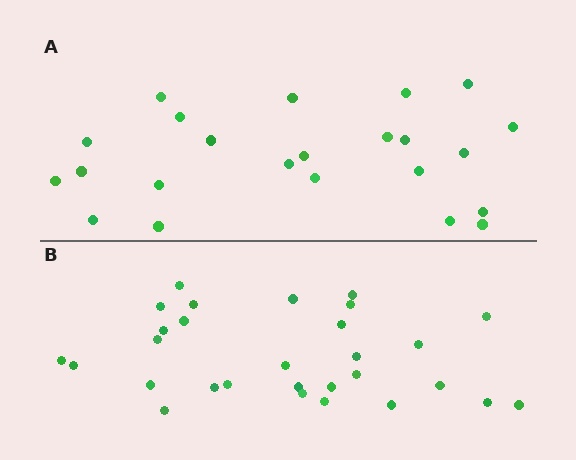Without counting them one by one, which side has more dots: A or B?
Region B (the bottom region) has more dots.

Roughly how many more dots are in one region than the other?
Region B has about 6 more dots than region A.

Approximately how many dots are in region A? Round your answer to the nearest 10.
About 20 dots. (The exact count is 23, which rounds to 20.)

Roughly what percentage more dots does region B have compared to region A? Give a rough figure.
About 25% more.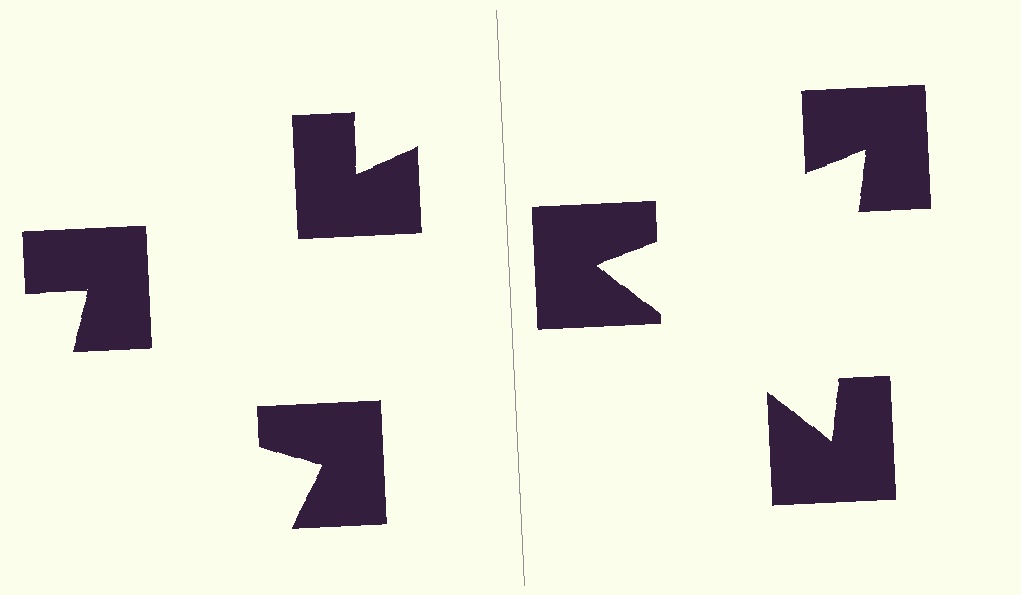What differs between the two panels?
The notched squares are positioned identically on both sides; only the wedge orientations differ. On the right they align to a triangle; on the left they are misaligned.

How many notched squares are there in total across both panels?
6 — 3 on each side.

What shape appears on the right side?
An illusory triangle.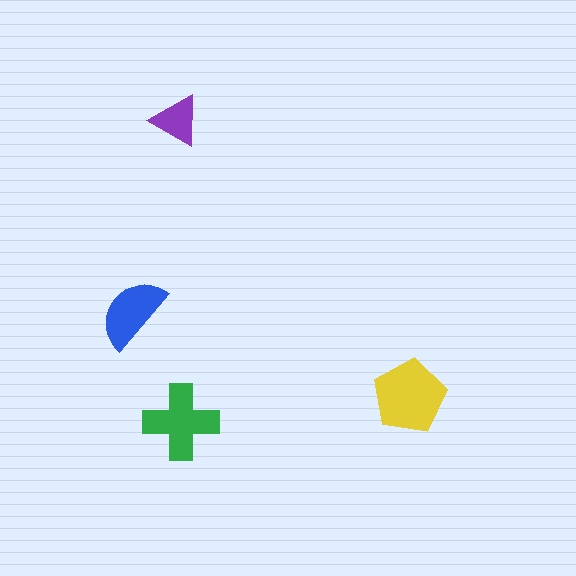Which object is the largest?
The yellow pentagon.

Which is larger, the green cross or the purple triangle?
The green cross.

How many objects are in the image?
There are 4 objects in the image.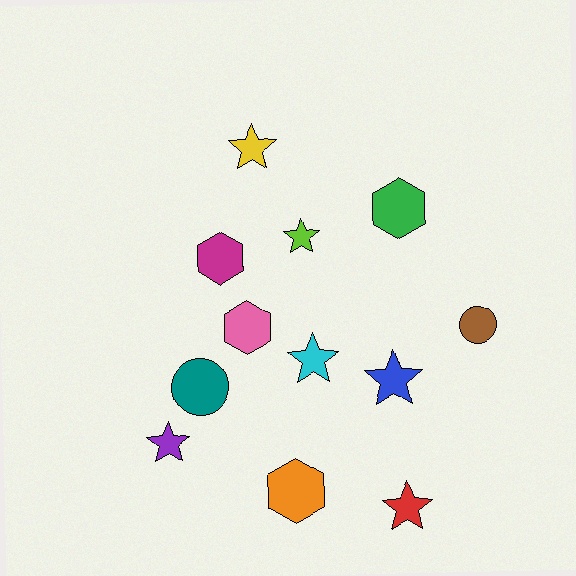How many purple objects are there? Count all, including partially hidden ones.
There is 1 purple object.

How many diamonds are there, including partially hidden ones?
There are no diamonds.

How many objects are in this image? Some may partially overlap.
There are 12 objects.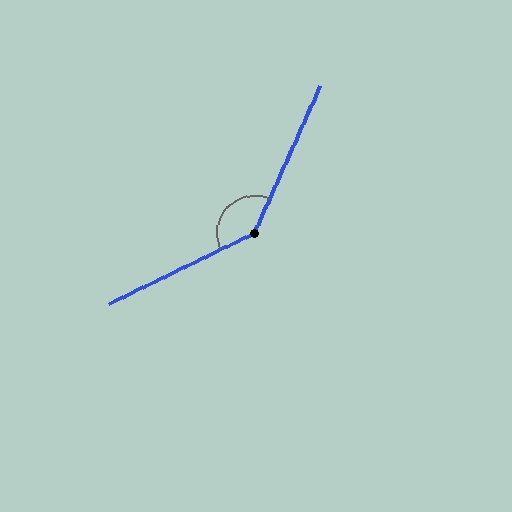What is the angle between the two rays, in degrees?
Approximately 140 degrees.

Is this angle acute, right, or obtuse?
It is obtuse.